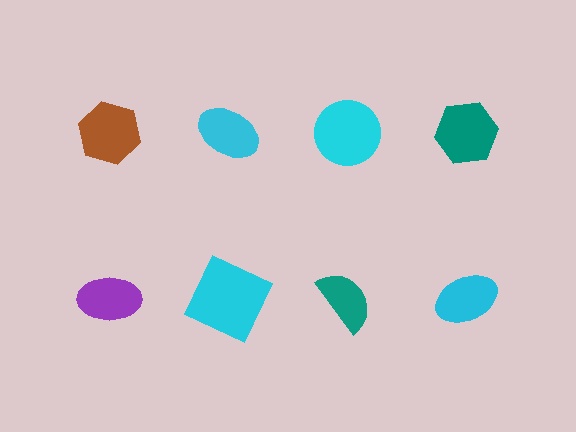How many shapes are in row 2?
4 shapes.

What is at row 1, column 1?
A brown hexagon.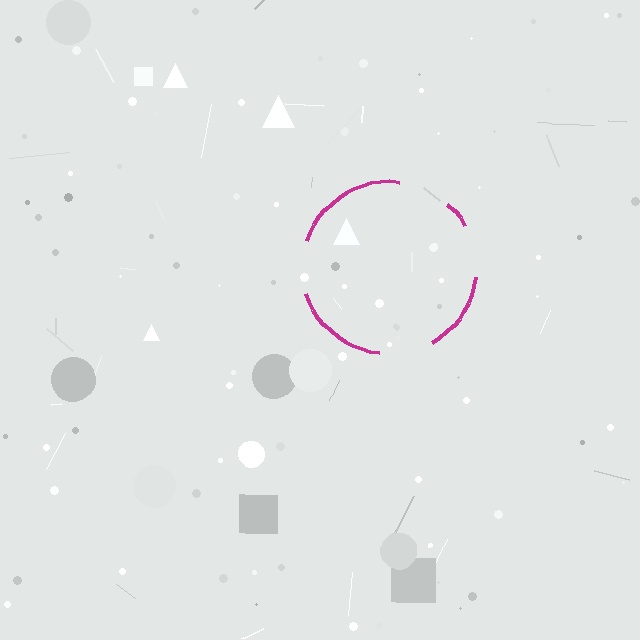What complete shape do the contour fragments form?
The contour fragments form a circle.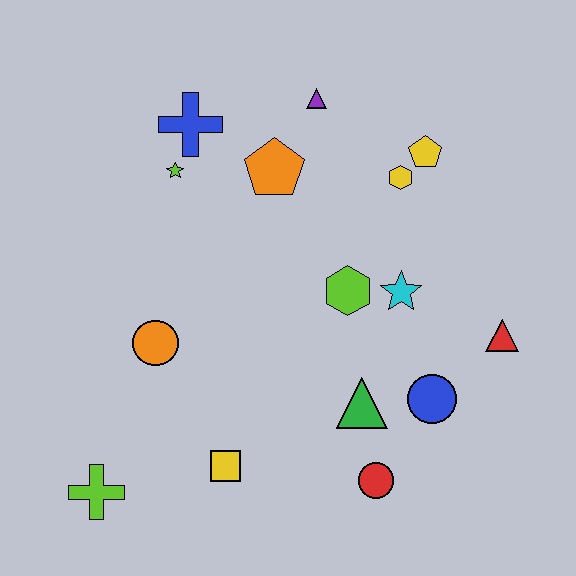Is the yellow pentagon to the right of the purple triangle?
Yes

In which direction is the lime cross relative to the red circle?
The lime cross is to the left of the red circle.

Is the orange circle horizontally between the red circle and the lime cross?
Yes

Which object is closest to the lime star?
The blue cross is closest to the lime star.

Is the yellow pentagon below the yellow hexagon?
No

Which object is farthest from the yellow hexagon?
The lime cross is farthest from the yellow hexagon.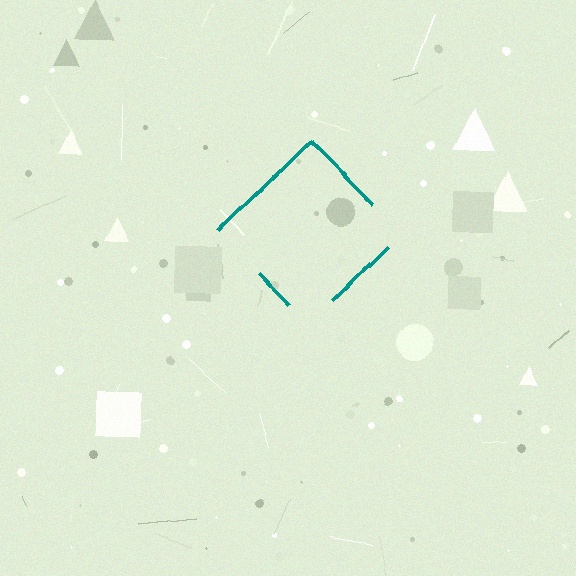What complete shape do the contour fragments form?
The contour fragments form a diamond.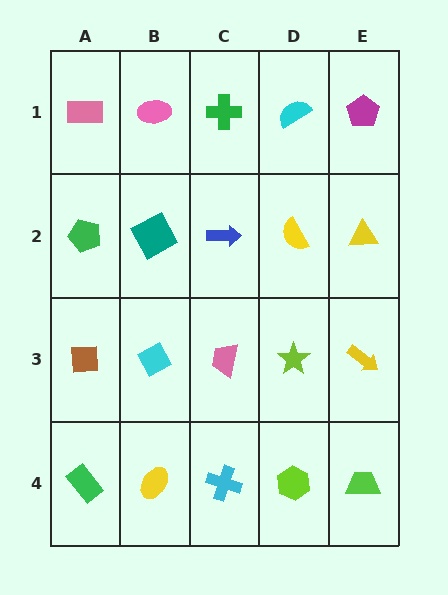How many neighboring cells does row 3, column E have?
3.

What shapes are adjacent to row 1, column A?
A green pentagon (row 2, column A), a pink ellipse (row 1, column B).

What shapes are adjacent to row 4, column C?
A pink trapezoid (row 3, column C), a yellow ellipse (row 4, column B), a lime hexagon (row 4, column D).